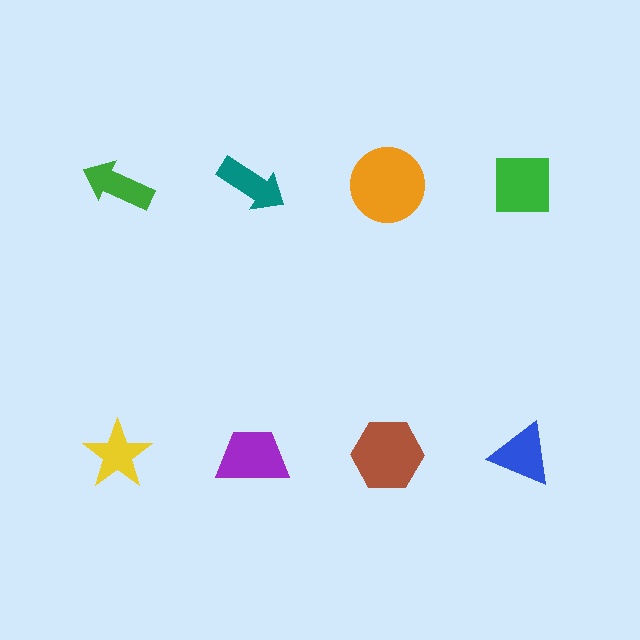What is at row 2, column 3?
A brown hexagon.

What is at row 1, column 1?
A green arrow.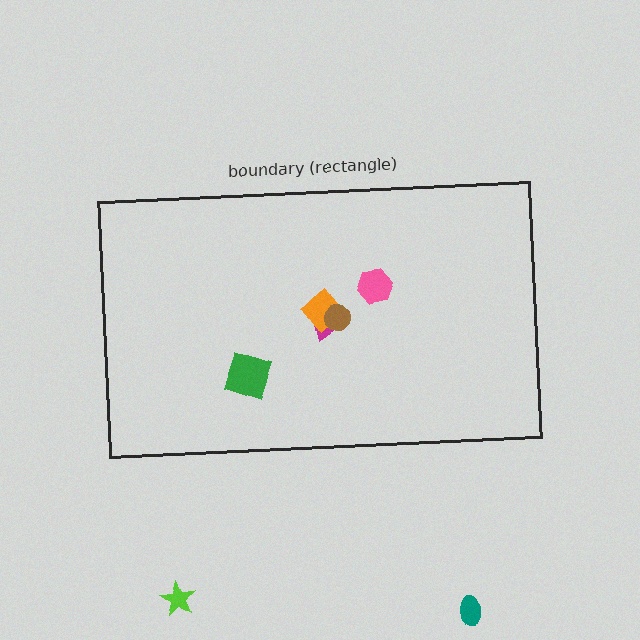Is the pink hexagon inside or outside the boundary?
Inside.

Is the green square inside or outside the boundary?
Inside.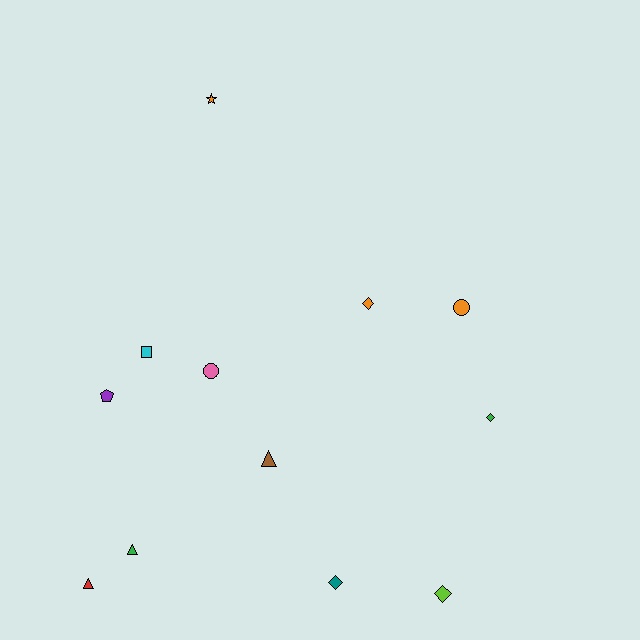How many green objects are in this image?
There are 2 green objects.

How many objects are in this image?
There are 12 objects.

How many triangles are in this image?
There are 3 triangles.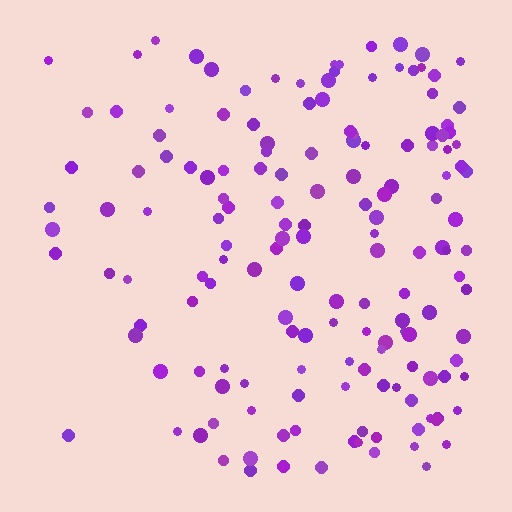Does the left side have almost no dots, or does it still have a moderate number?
Still a moderate number, just noticeably fewer than the right.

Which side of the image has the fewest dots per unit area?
The left.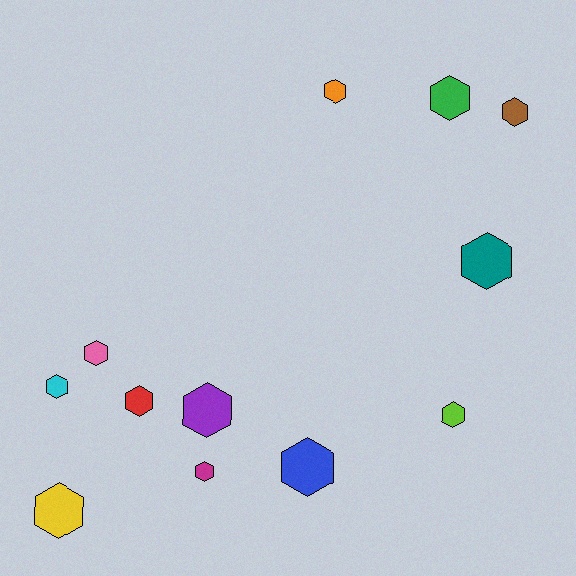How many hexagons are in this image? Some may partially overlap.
There are 12 hexagons.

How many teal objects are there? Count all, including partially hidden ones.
There is 1 teal object.